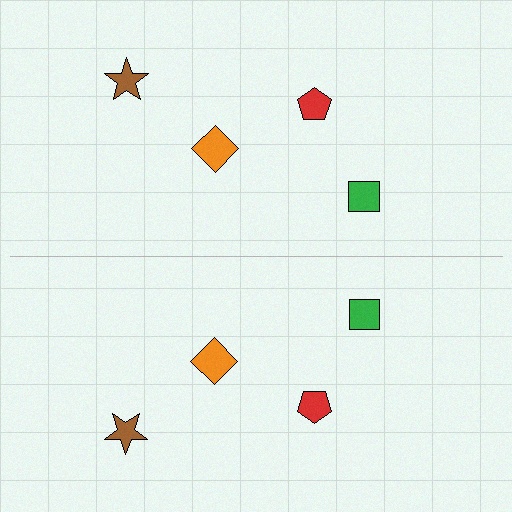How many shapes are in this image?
There are 8 shapes in this image.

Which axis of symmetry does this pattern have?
The pattern has a horizontal axis of symmetry running through the center of the image.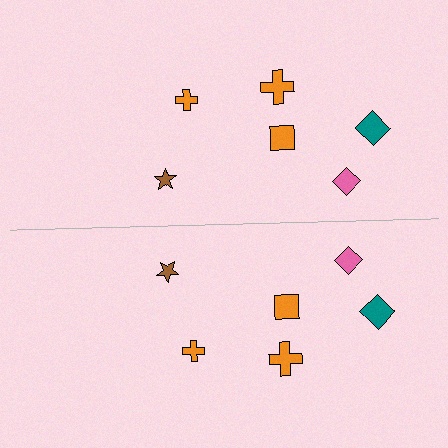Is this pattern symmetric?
Yes, this pattern has bilateral (reflection) symmetry.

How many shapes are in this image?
There are 12 shapes in this image.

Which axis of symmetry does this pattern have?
The pattern has a horizontal axis of symmetry running through the center of the image.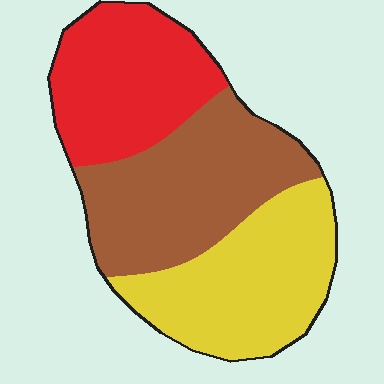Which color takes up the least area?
Red, at roughly 30%.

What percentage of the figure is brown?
Brown covers roughly 35% of the figure.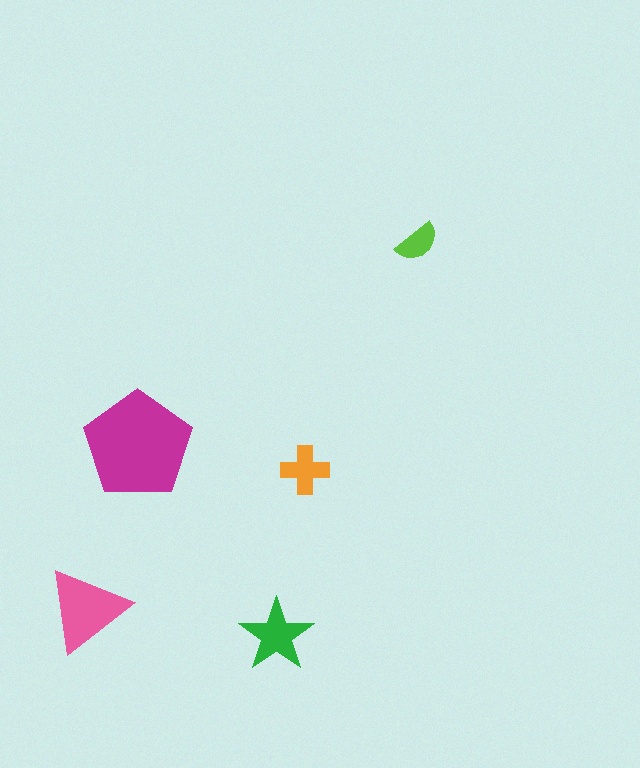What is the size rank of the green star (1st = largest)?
3rd.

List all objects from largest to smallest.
The magenta pentagon, the pink triangle, the green star, the orange cross, the lime semicircle.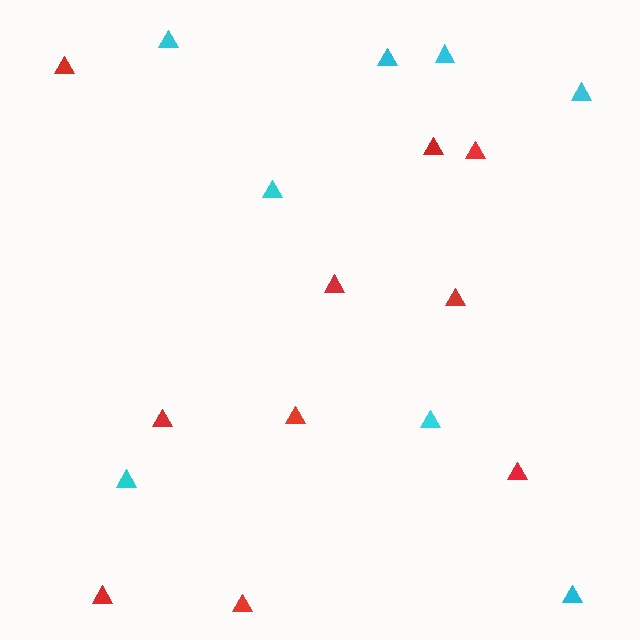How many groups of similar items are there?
There are 2 groups: one group of cyan triangles (8) and one group of red triangles (10).